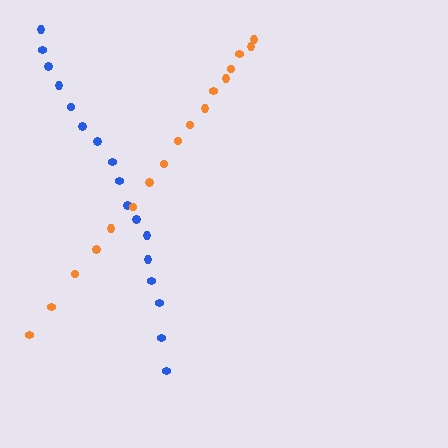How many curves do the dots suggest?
There are 2 distinct paths.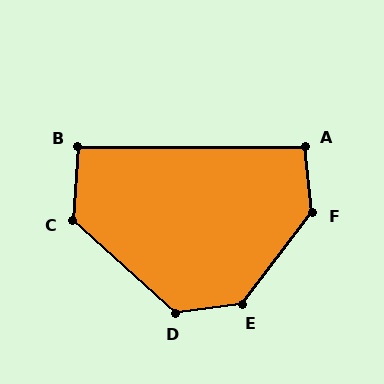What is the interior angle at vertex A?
Approximately 96 degrees (obtuse).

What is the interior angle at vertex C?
Approximately 128 degrees (obtuse).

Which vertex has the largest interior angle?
F, at approximately 136 degrees.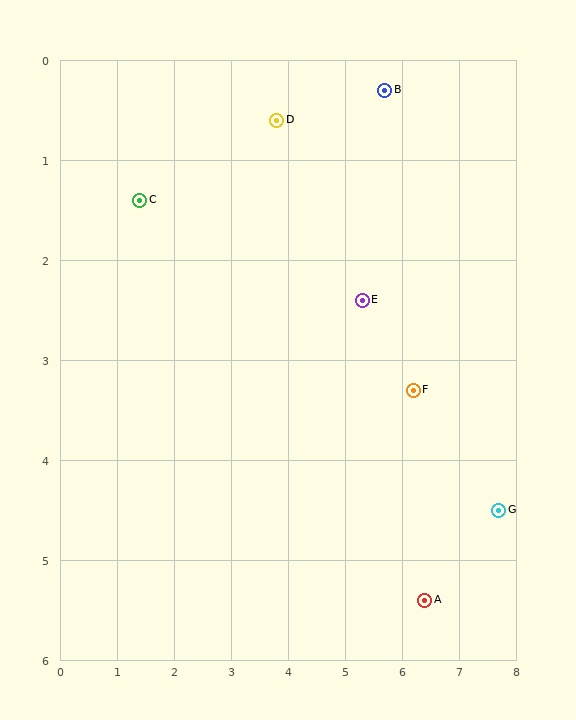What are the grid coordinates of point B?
Point B is at approximately (5.7, 0.3).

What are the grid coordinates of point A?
Point A is at approximately (6.4, 5.4).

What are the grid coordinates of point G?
Point G is at approximately (7.7, 4.5).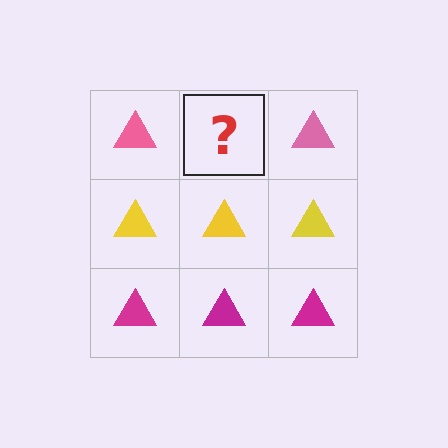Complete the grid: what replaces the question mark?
The question mark should be replaced with a pink triangle.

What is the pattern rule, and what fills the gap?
The rule is that each row has a consistent color. The gap should be filled with a pink triangle.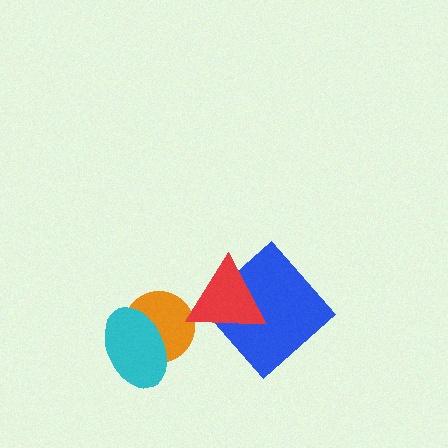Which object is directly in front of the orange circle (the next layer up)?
The cyan ellipse is directly in front of the orange circle.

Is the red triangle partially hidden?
No, no other shape covers it.